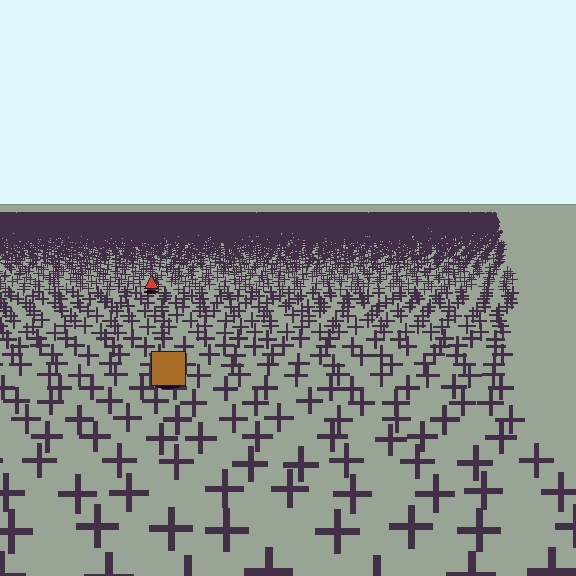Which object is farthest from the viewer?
The red triangle is farthest from the viewer. It appears smaller and the ground texture around it is denser.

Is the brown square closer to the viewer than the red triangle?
Yes. The brown square is closer — you can tell from the texture gradient: the ground texture is coarser near it.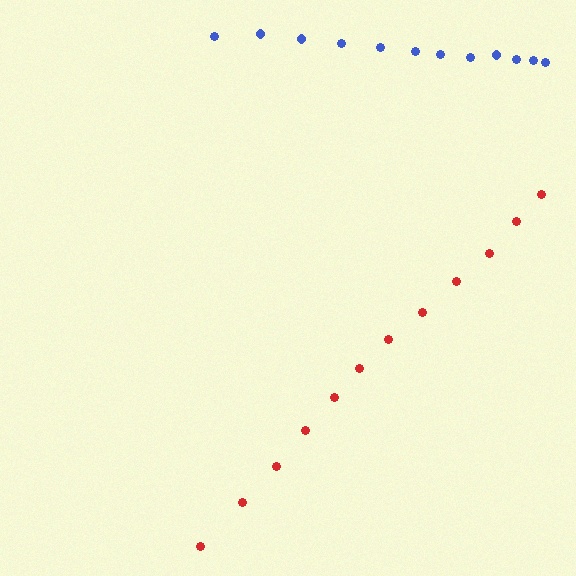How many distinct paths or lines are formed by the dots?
There are 2 distinct paths.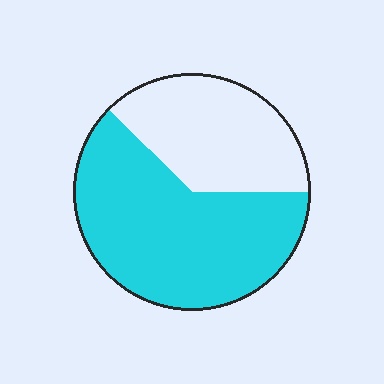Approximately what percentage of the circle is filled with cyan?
Approximately 65%.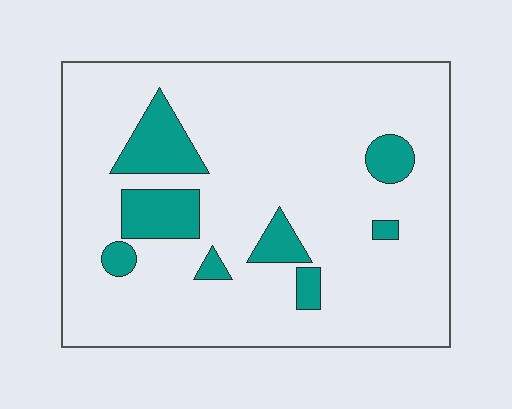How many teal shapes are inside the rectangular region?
8.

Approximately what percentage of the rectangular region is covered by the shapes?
Approximately 15%.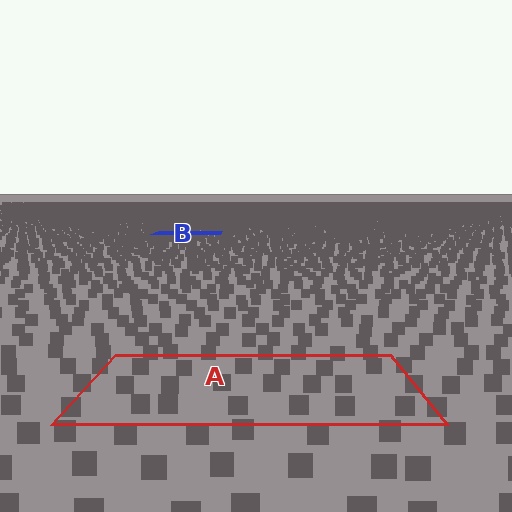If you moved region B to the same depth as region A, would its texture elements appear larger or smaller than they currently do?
They would appear larger. At a closer depth, the same texture elements are projected at a bigger on-screen size.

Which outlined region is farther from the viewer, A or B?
Region B is farther from the viewer — the texture elements inside it appear smaller and more densely packed.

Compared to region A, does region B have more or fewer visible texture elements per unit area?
Region B has more texture elements per unit area — they are packed more densely because it is farther away.